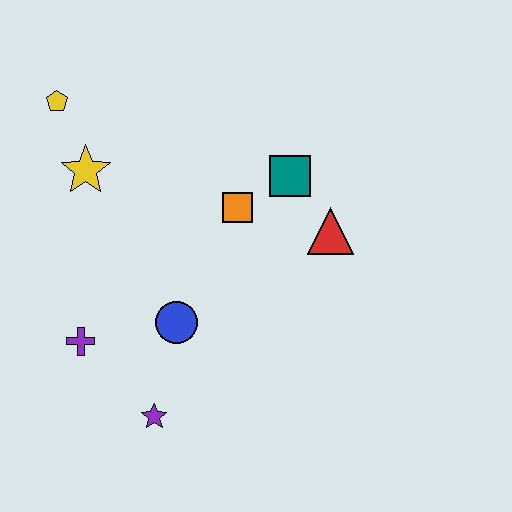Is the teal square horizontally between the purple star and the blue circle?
No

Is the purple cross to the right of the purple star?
No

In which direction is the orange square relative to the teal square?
The orange square is to the left of the teal square.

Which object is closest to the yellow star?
The yellow pentagon is closest to the yellow star.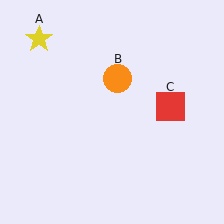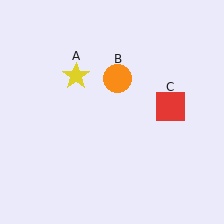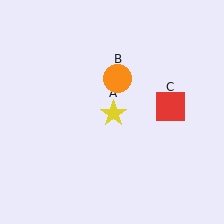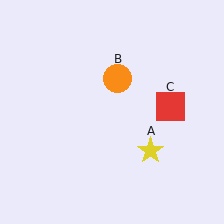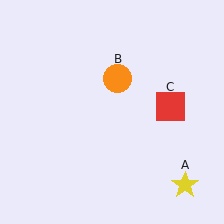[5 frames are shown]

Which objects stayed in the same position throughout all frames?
Orange circle (object B) and red square (object C) remained stationary.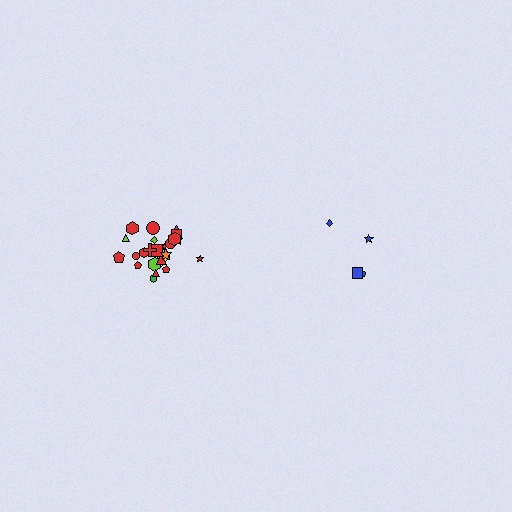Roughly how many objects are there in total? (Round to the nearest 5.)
Roughly 30 objects in total.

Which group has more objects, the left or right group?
The left group.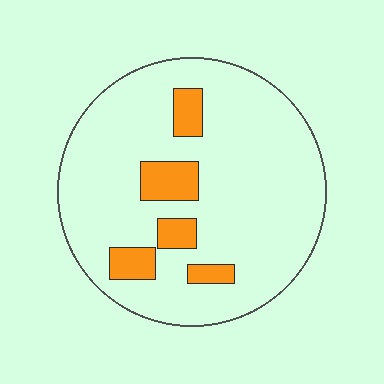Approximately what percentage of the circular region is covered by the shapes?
Approximately 15%.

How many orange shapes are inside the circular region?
5.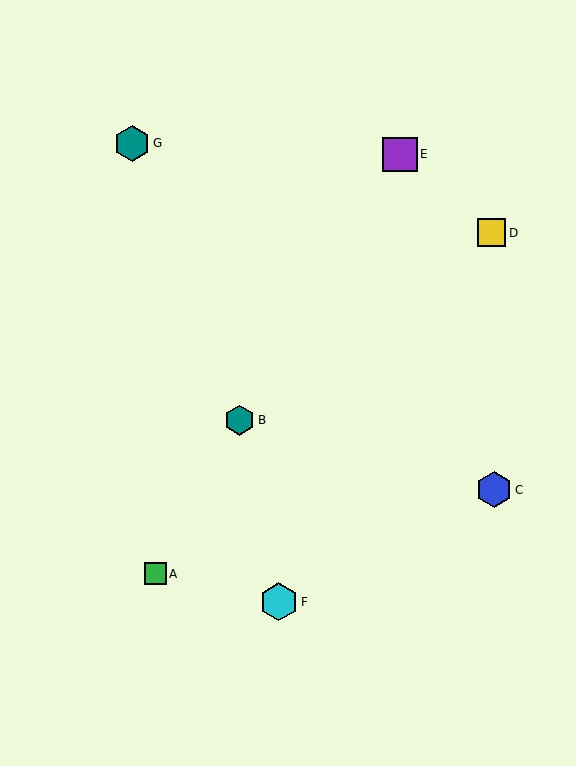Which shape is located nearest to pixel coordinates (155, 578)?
The green square (labeled A) at (155, 574) is nearest to that location.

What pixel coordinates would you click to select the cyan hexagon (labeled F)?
Click at (279, 602) to select the cyan hexagon F.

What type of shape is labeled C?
Shape C is a blue hexagon.